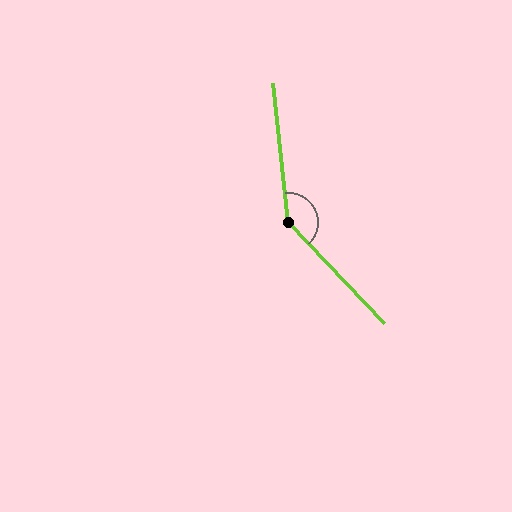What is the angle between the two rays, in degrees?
Approximately 143 degrees.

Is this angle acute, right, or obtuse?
It is obtuse.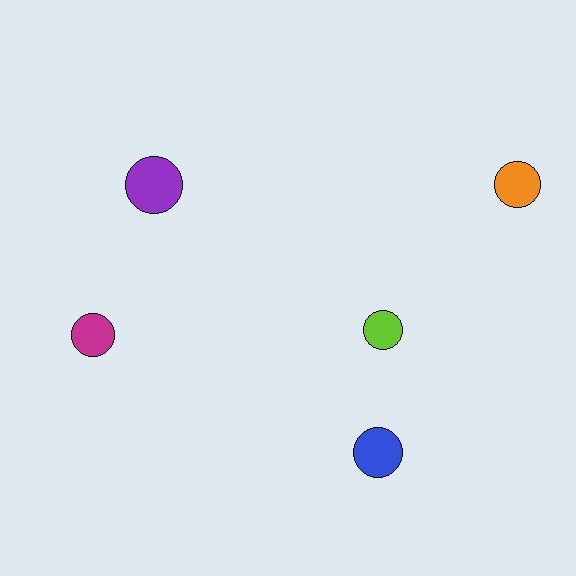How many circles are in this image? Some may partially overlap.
There are 5 circles.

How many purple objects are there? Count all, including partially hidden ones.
There is 1 purple object.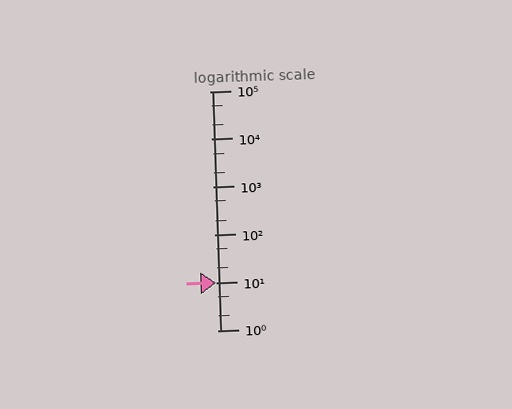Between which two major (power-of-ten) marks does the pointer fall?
The pointer is between 1 and 10.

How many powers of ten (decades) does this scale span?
The scale spans 5 decades, from 1 to 100000.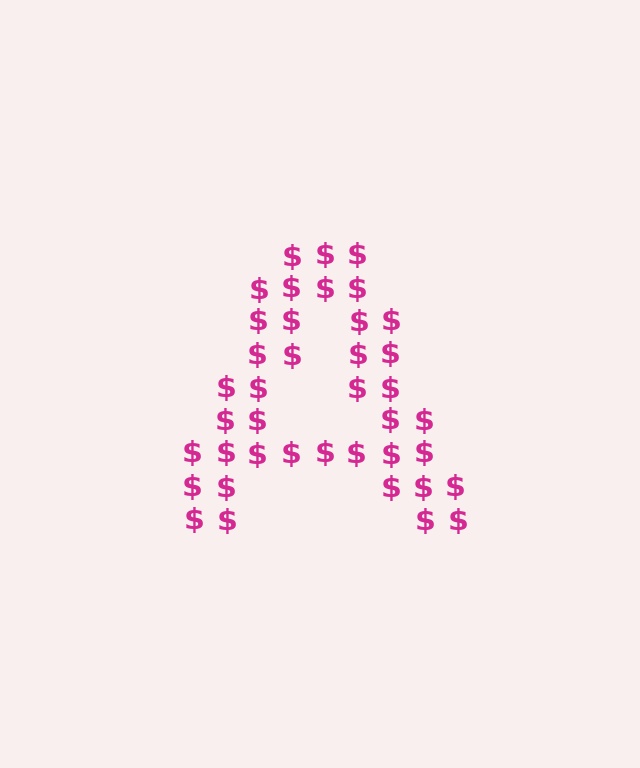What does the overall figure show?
The overall figure shows the letter A.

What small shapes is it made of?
It is made of small dollar signs.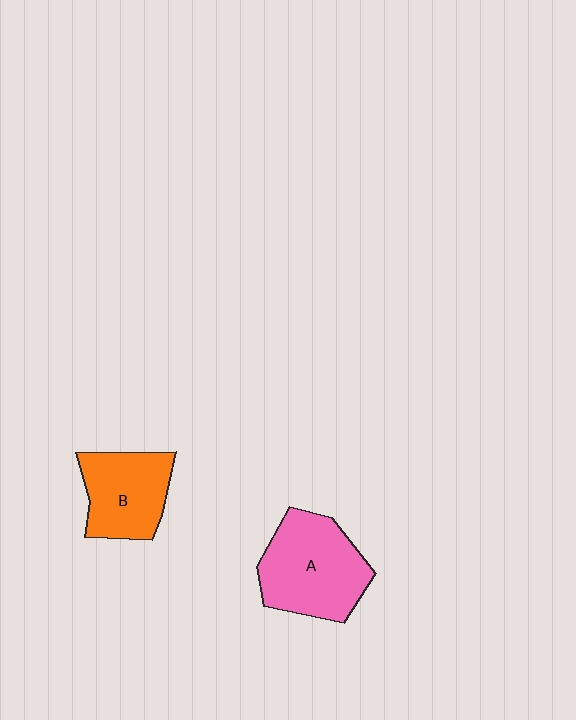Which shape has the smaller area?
Shape B (orange).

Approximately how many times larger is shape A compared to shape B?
Approximately 1.3 times.